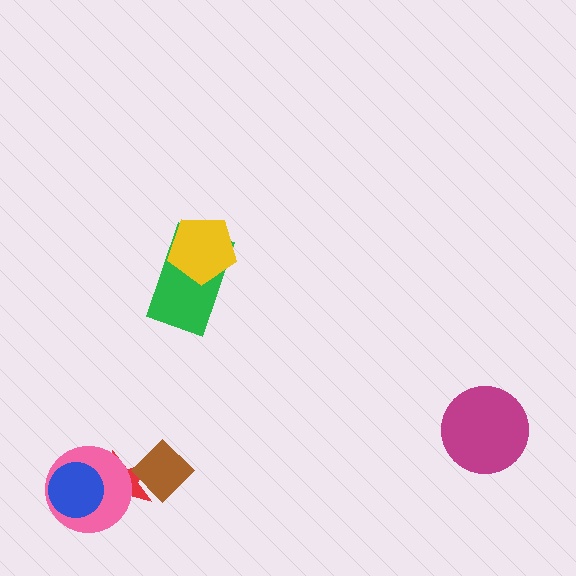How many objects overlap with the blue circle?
2 objects overlap with the blue circle.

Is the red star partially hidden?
Yes, it is partially covered by another shape.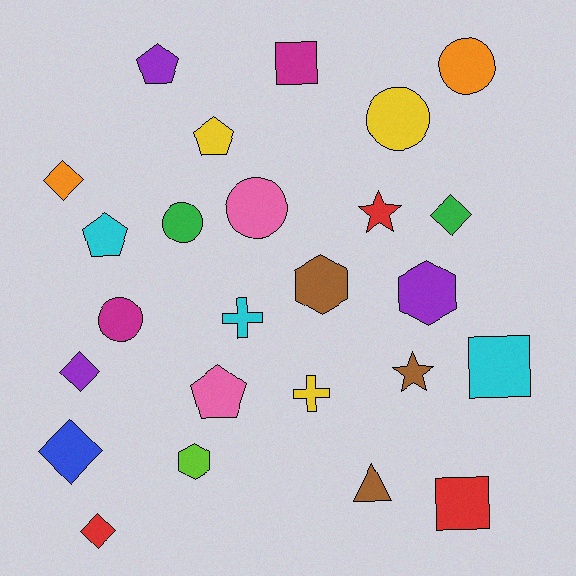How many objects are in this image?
There are 25 objects.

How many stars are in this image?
There are 2 stars.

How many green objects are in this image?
There are 2 green objects.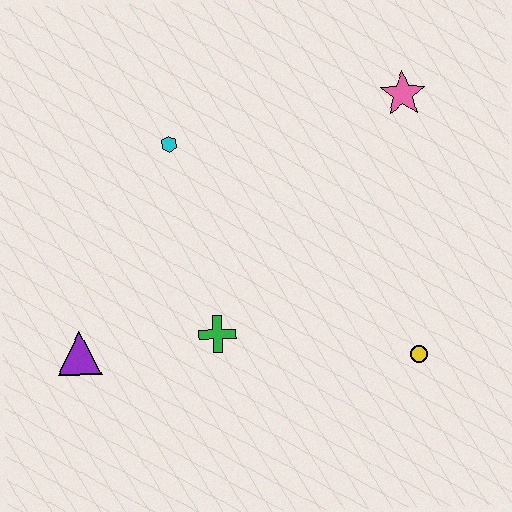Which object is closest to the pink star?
The cyan hexagon is closest to the pink star.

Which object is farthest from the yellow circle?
The purple triangle is farthest from the yellow circle.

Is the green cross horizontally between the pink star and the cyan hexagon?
Yes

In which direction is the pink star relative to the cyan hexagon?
The pink star is to the right of the cyan hexagon.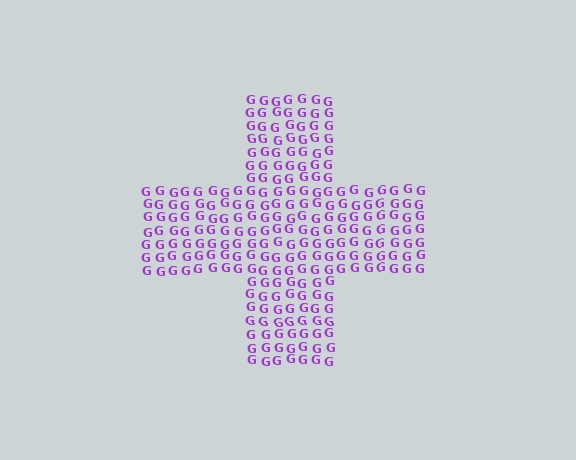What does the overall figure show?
The overall figure shows a cross.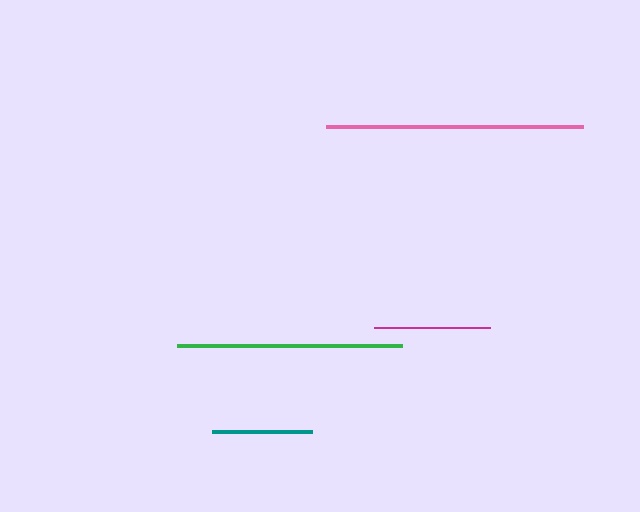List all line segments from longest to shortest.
From longest to shortest: pink, green, magenta, teal.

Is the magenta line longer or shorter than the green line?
The green line is longer than the magenta line.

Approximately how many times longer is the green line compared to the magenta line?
The green line is approximately 1.9 times the length of the magenta line.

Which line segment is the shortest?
The teal line is the shortest at approximately 100 pixels.